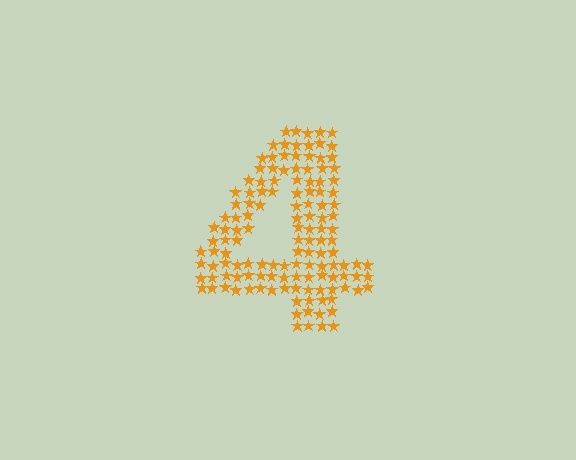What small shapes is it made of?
It is made of small stars.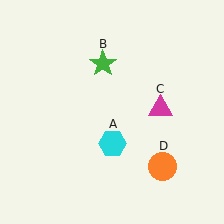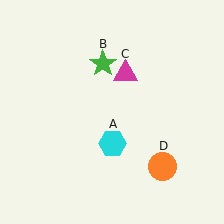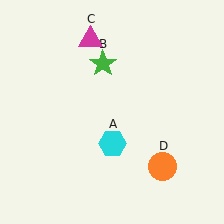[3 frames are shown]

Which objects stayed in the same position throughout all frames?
Cyan hexagon (object A) and green star (object B) and orange circle (object D) remained stationary.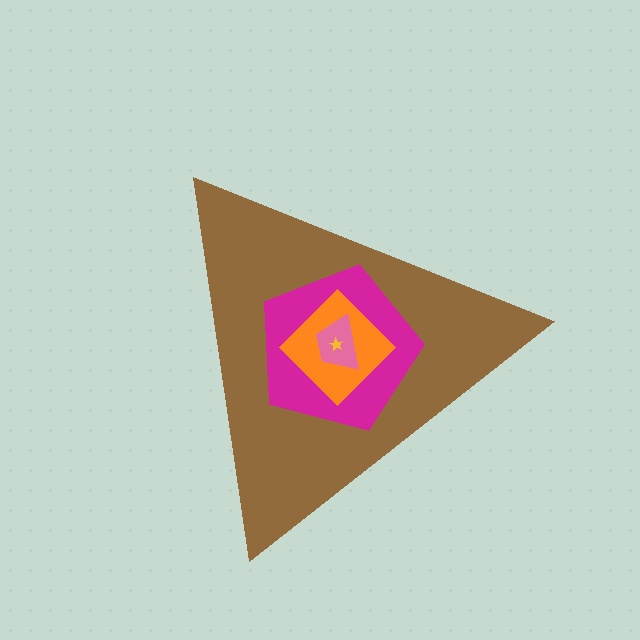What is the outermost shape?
The brown triangle.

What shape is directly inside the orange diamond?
The pink trapezoid.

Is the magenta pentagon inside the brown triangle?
Yes.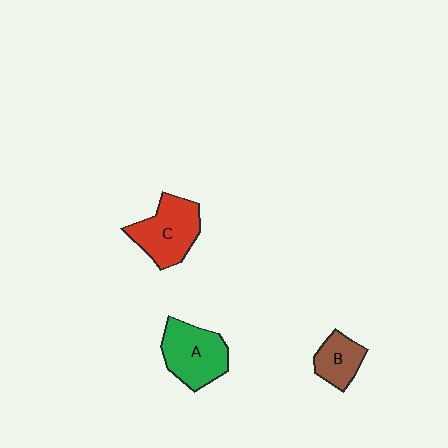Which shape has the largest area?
Shape C (red).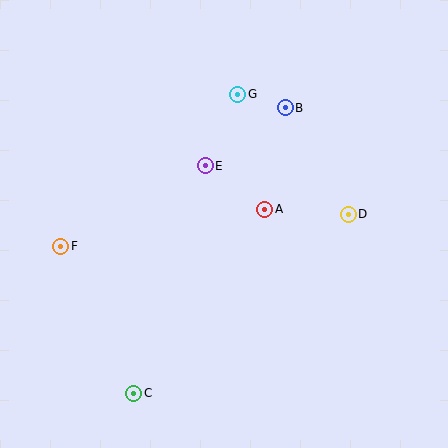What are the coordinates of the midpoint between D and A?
The midpoint between D and A is at (307, 212).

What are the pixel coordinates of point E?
Point E is at (205, 166).